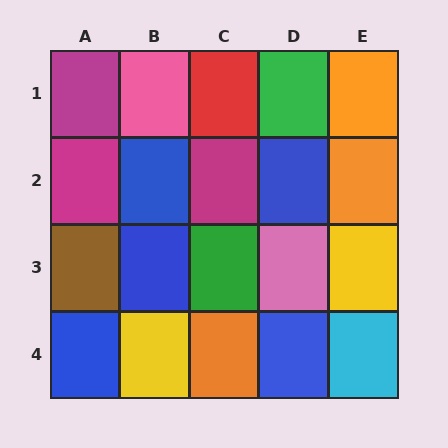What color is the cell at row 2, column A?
Magenta.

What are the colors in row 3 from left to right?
Brown, blue, green, pink, yellow.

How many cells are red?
1 cell is red.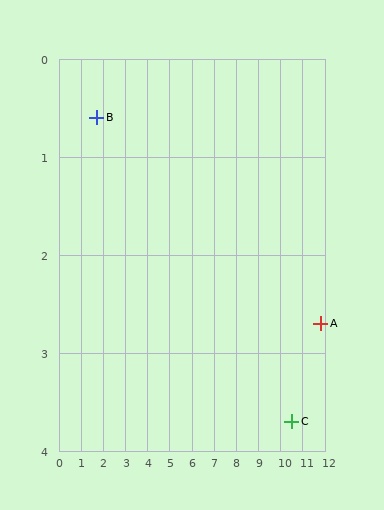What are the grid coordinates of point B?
Point B is at approximately (1.7, 0.6).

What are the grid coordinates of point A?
Point A is at approximately (11.8, 2.7).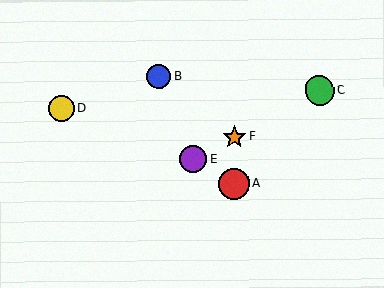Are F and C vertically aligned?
No, F is at x≈234 and C is at x≈319.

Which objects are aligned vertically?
Objects A, F are aligned vertically.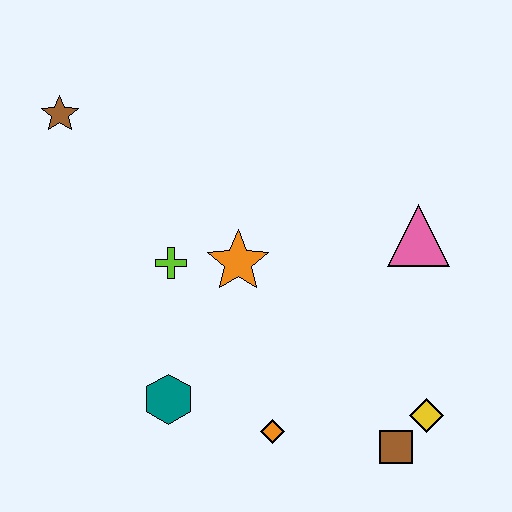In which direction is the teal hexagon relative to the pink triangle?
The teal hexagon is to the left of the pink triangle.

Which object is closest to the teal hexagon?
The orange diamond is closest to the teal hexagon.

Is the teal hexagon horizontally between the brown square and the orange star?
No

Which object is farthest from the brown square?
The brown star is farthest from the brown square.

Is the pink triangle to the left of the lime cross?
No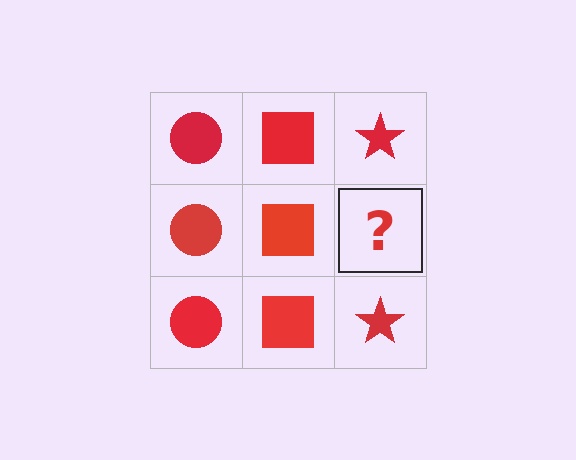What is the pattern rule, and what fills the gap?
The rule is that each column has a consistent shape. The gap should be filled with a red star.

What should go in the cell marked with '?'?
The missing cell should contain a red star.